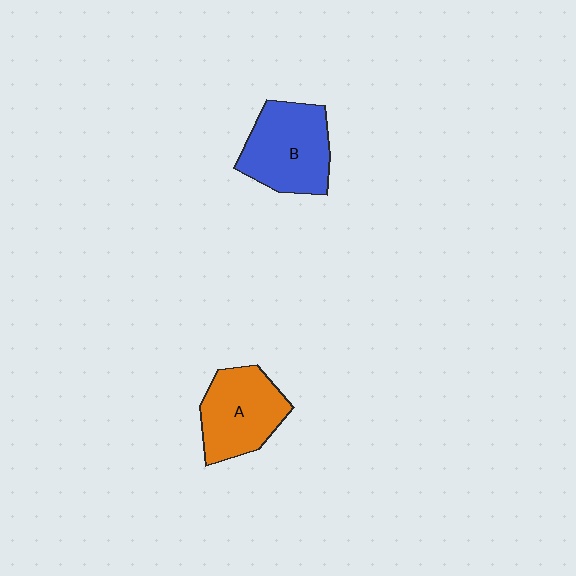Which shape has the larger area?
Shape B (blue).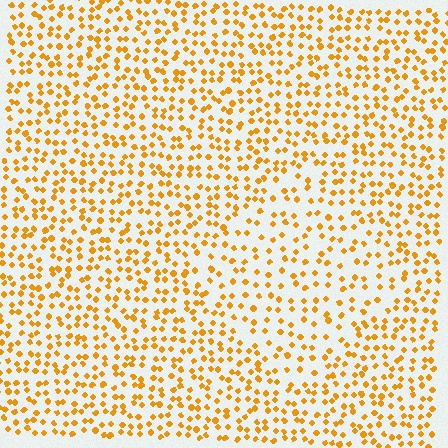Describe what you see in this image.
The image contains small orange elements arranged at two different densities. A diamond-shaped region is visible where the elements are less densely packed than the surrounding area.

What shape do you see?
I see a diamond.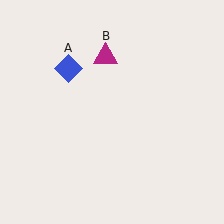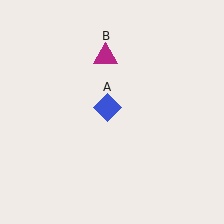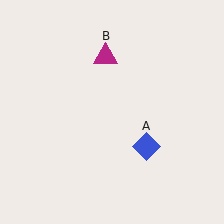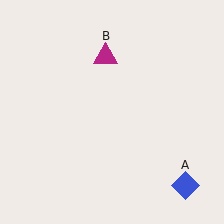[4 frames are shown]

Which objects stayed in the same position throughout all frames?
Magenta triangle (object B) remained stationary.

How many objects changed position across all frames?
1 object changed position: blue diamond (object A).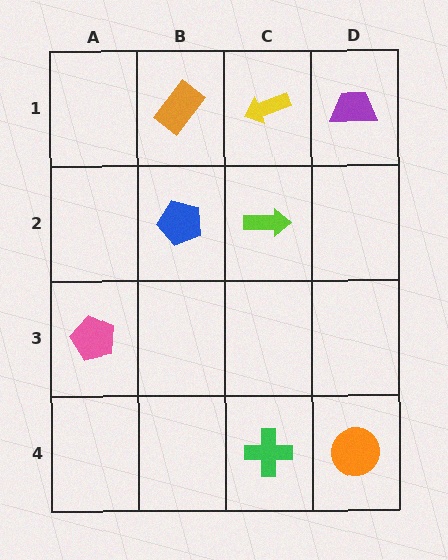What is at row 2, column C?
A lime arrow.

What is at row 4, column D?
An orange circle.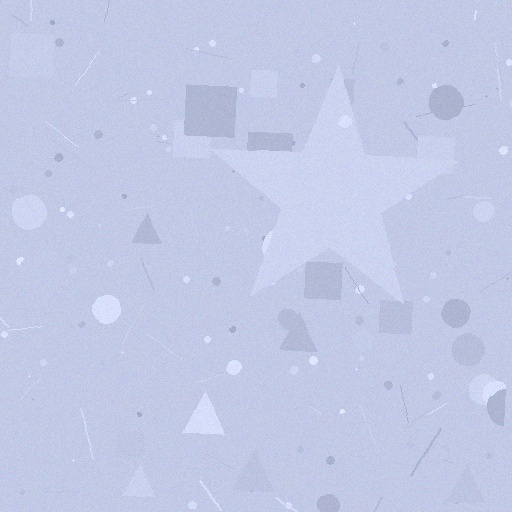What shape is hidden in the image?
A star is hidden in the image.